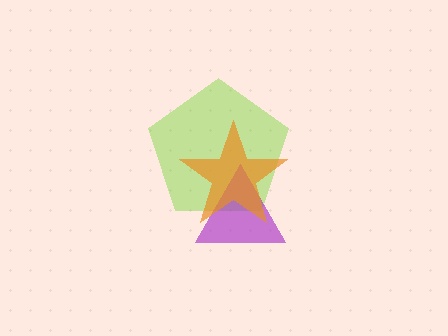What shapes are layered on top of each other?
The layered shapes are: a lime pentagon, a purple triangle, an orange star.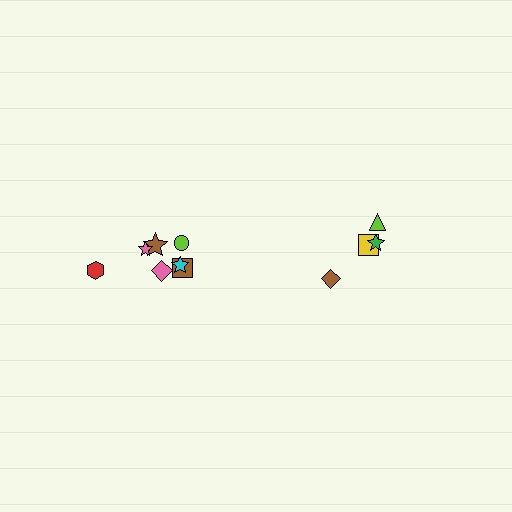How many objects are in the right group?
There are 4 objects.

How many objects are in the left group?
There are 7 objects.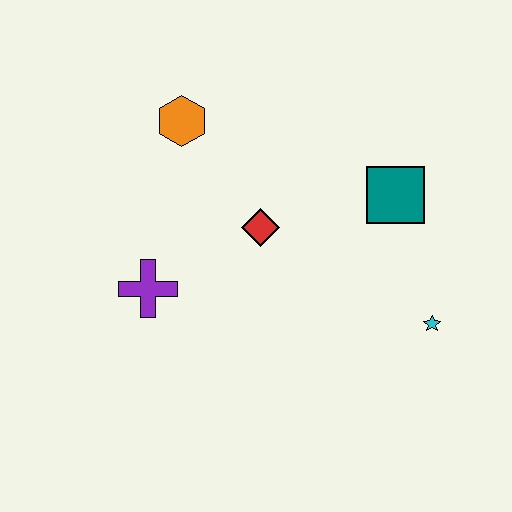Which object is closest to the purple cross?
The red diamond is closest to the purple cross.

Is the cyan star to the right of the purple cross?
Yes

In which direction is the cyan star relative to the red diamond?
The cyan star is to the right of the red diamond.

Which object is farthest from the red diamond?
The cyan star is farthest from the red diamond.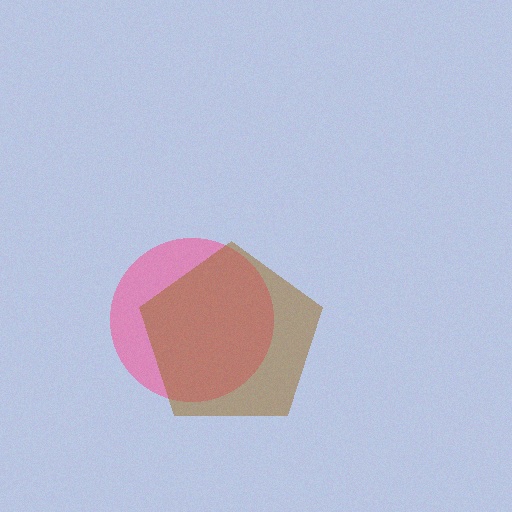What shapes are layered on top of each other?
The layered shapes are: a pink circle, a brown pentagon.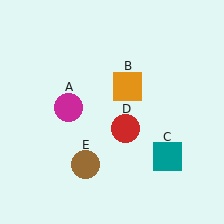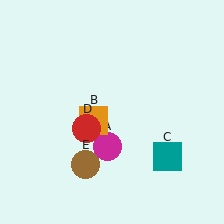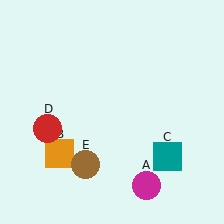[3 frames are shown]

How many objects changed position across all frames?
3 objects changed position: magenta circle (object A), orange square (object B), red circle (object D).